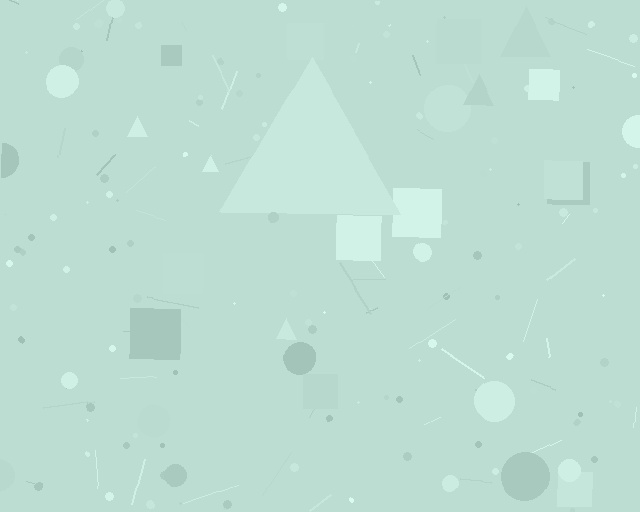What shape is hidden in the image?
A triangle is hidden in the image.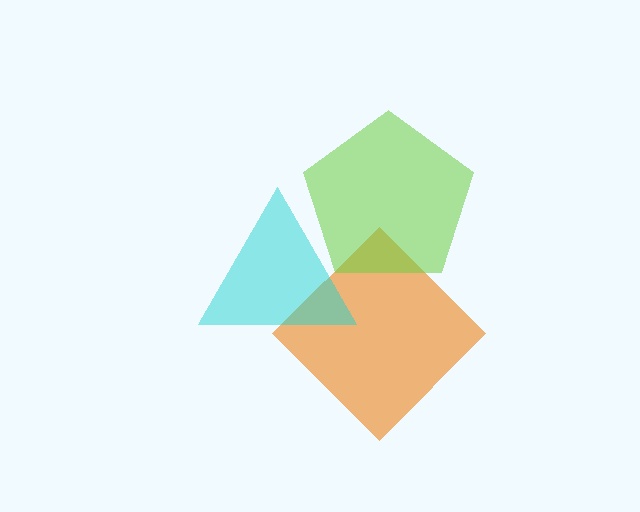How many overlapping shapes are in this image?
There are 3 overlapping shapes in the image.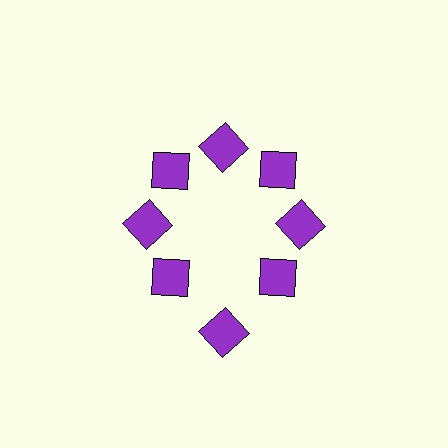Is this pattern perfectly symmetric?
No. The 8 purple squares are arranged in a ring, but one element near the 6 o'clock position is pushed outward from the center, breaking the 8-fold rotational symmetry.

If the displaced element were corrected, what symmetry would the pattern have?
It would have 8-fold rotational symmetry — the pattern would map onto itself every 45 degrees.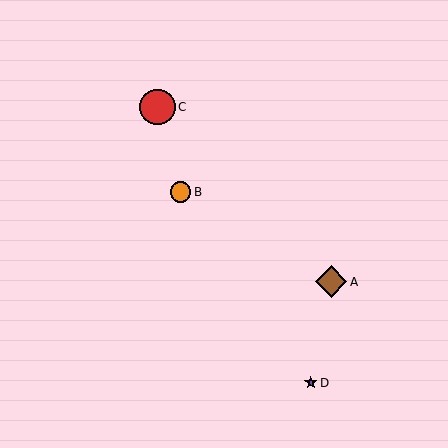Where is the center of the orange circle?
The center of the orange circle is at (180, 192).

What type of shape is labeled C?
Shape C is a red circle.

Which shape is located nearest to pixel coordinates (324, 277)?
The brown diamond (labeled A) at (331, 282) is nearest to that location.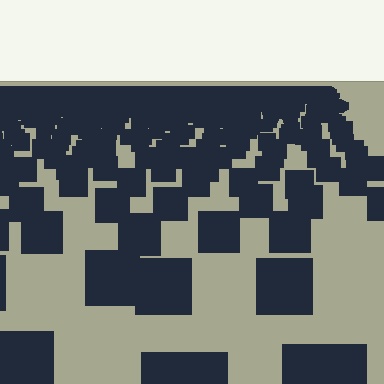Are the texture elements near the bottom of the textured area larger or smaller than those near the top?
Larger. Near the bottom, elements are closer to the viewer and appear at a bigger on-screen size.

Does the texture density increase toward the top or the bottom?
Density increases toward the top.